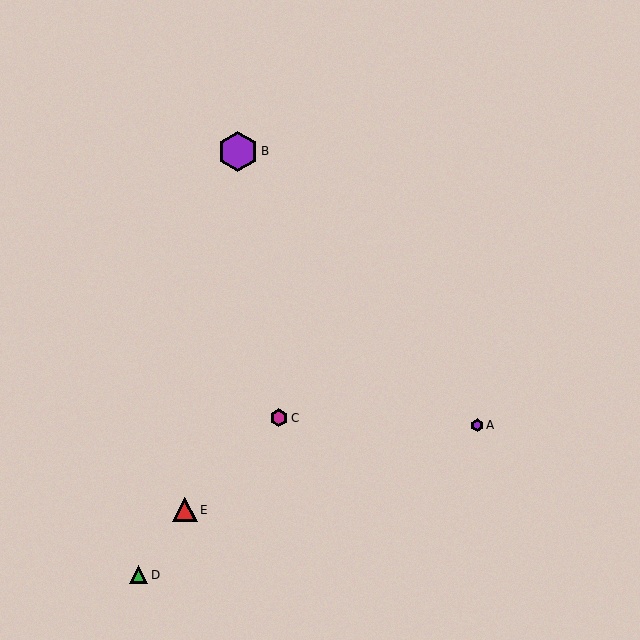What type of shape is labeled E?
Shape E is a red triangle.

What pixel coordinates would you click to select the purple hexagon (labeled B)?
Click at (238, 151) to select the purple hexagon B.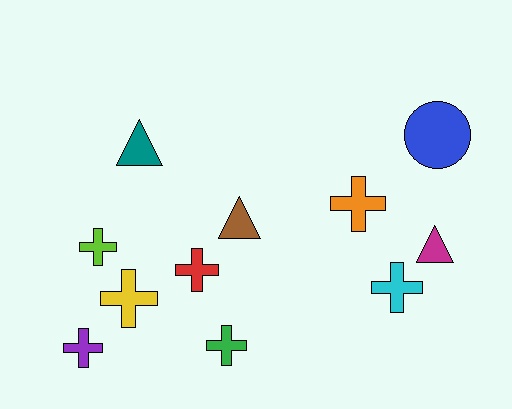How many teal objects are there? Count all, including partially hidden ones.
There is 1 teal object.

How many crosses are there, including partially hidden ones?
There are 7 crosses.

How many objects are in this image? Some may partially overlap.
There are 11 objects.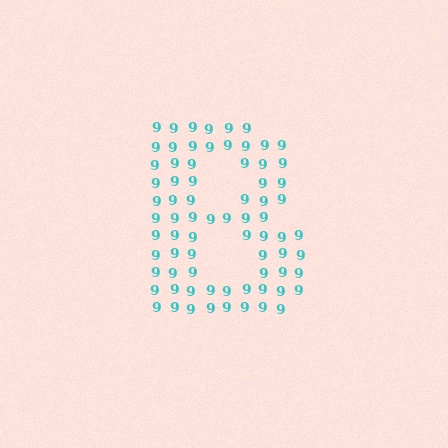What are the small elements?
The small elements are digit 9's.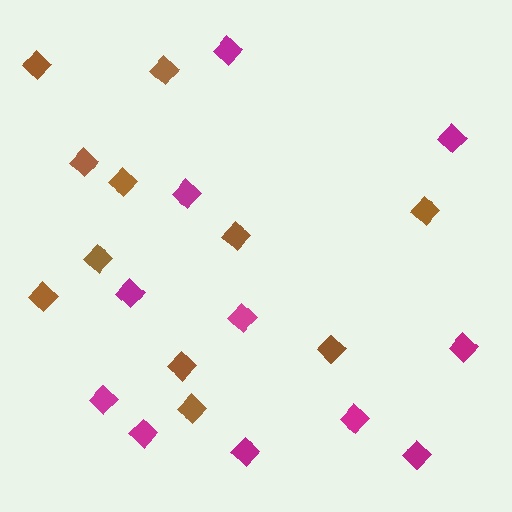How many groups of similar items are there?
There are 2 groups: one group of brown diamonds (11) and one group of magenta diamonds (11).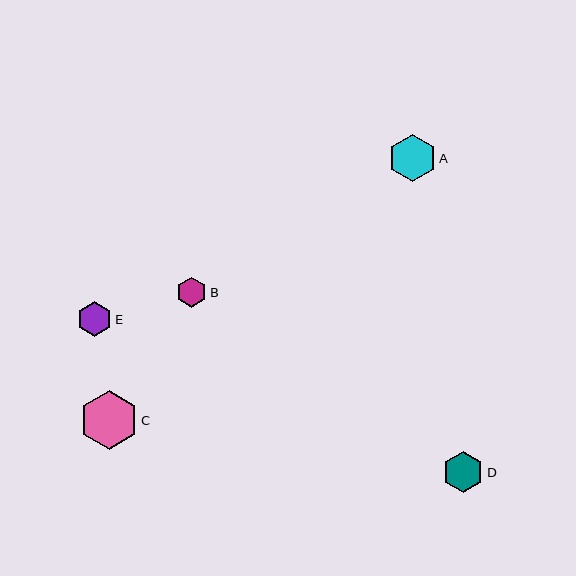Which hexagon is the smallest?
Hexagon B is the smallest with a size of approximately 30 pixels.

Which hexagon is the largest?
Hexagon C is the largest with a size of approximately 59 pixels.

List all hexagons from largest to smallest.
From largest to smallest: C, A, D, E, B.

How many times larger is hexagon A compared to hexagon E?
Hexagon A is approximately 1.4 times the size of hexagon E.